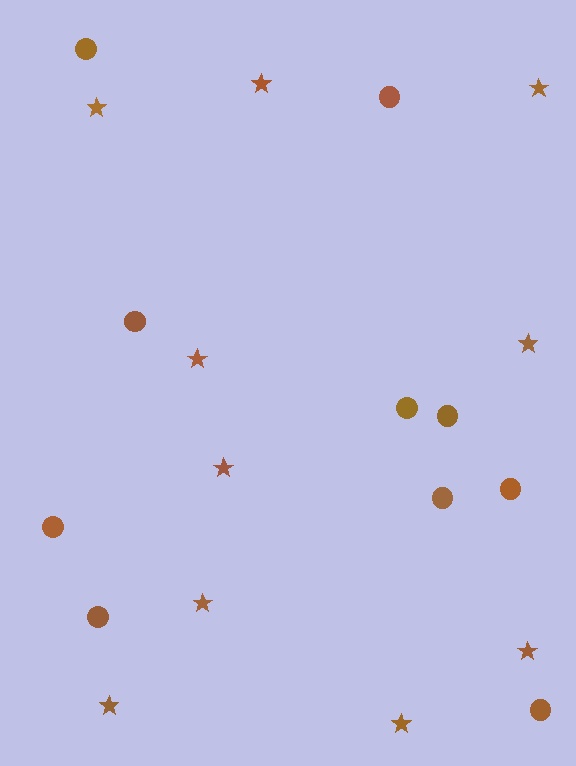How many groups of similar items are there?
There are 2 groups: one group of stars (10) and one group of circles (10).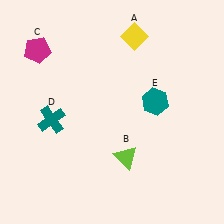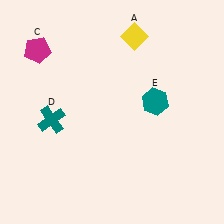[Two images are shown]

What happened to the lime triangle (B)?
The lime triangle (B) was removed in Image 2. It was in the bottom-right area of Image 1.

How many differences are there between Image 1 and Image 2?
There is 1 difference between the two images.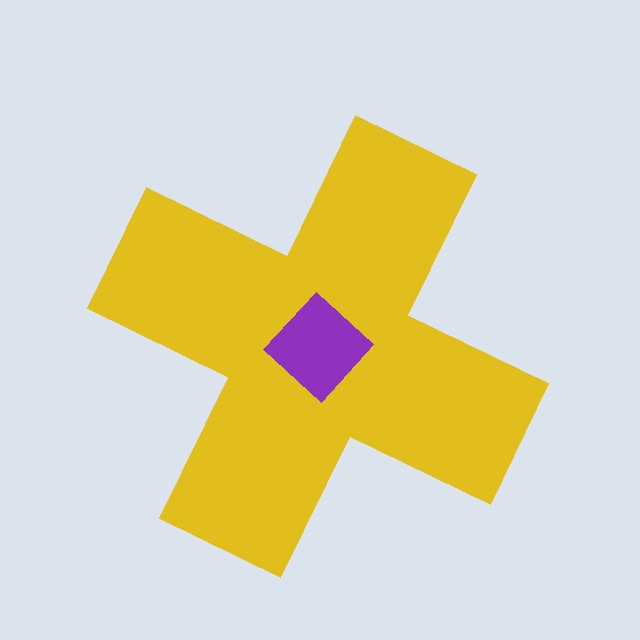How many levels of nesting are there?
2.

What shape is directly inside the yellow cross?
The purple diamond.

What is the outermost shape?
The yellow cross.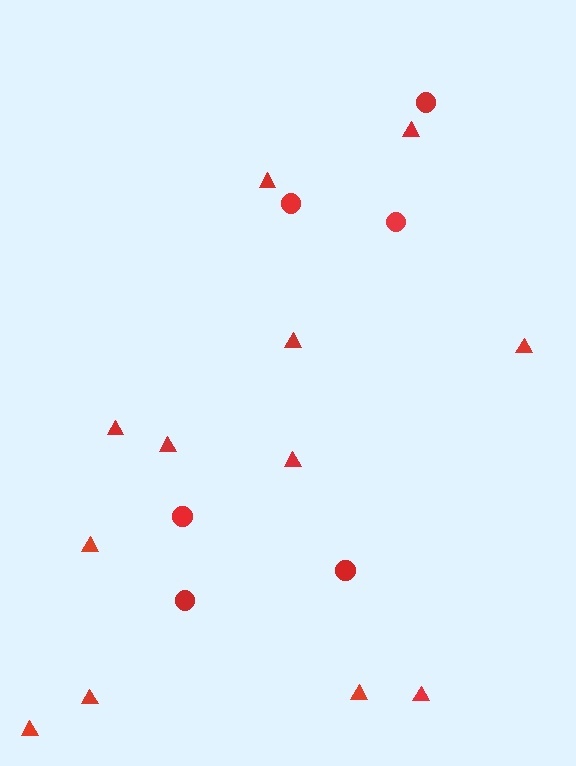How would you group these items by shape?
There are 2 groups: one group of triangles (12) and one group of circles (6).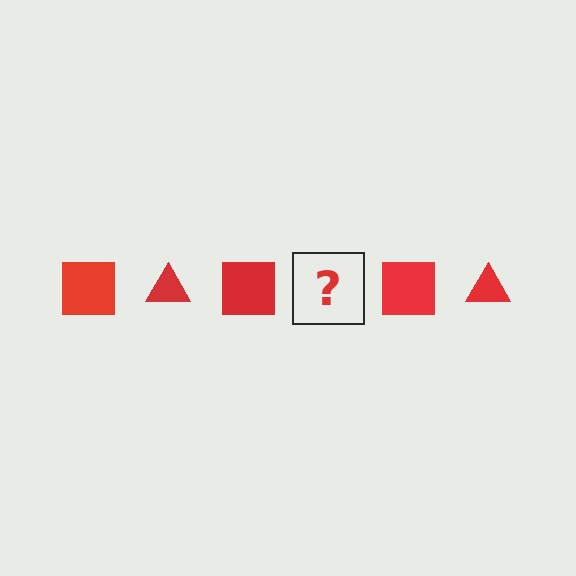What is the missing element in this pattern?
The missing element is a red triangle.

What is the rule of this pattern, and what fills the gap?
The rule is that the pattern cycles through square, triangle shapes in red. The gap should be filled with a red triangle.